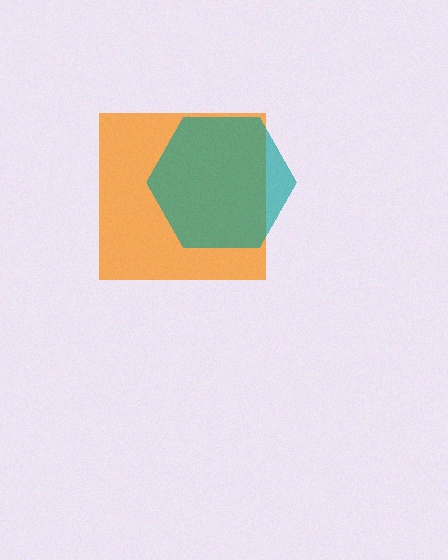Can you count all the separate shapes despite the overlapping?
Yes, there are 2 separate shapes.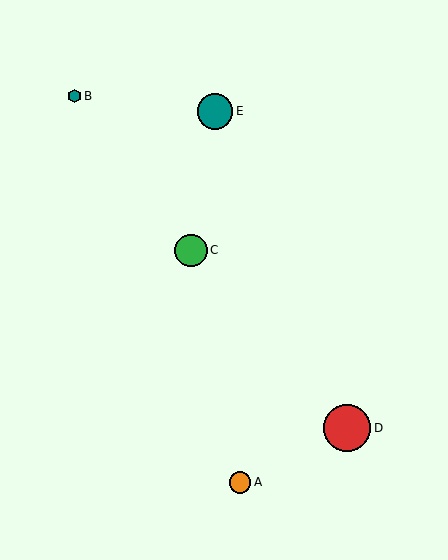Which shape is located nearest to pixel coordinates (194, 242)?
The green circle (labeled C) at (191, 250) is nearest to that location.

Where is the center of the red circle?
The center of the red circle is at (347, 428).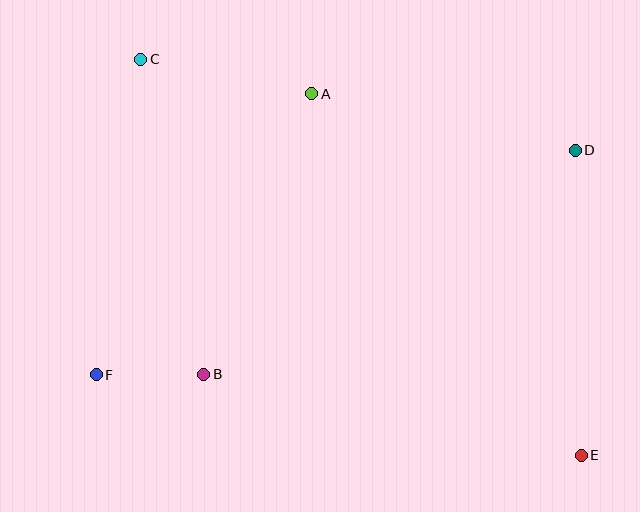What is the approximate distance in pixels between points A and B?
The distance between A and B is approximately 301 pixels.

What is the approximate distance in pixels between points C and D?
The distance between C and D is approximately 444 pixels.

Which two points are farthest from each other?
Points C and E are farthest from each other.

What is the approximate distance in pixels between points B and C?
The distance between B and C is approximately 321 pixels.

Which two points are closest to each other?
Points B and F are closest to each other.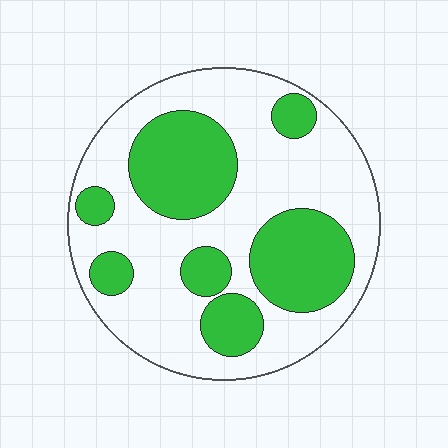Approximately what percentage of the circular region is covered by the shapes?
Approximately 35%.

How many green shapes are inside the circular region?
7.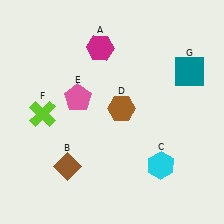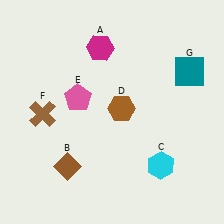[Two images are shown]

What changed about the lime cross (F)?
In Image 1, F is lime. In Image 2, it changed to brown.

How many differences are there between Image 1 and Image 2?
There is 1 difference between the two images.